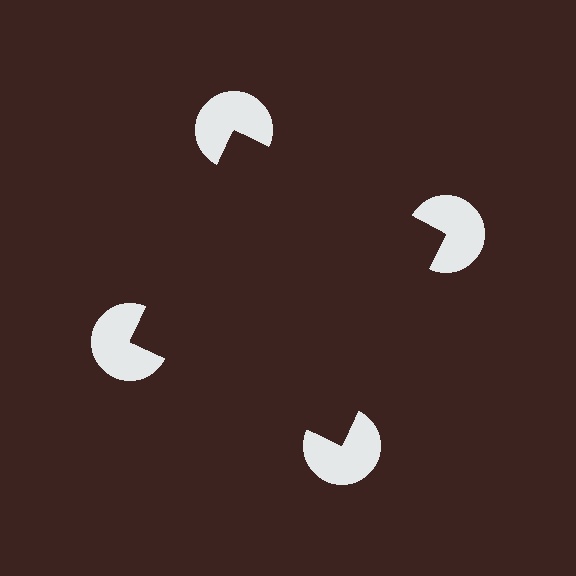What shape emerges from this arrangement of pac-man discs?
An illusory square — its edges are inferred from the aligned wedge cuts in the pac-man discs, not physically drawn.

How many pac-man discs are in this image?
There are 4 — one at each vertex of the illusory square.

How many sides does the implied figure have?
4 sides.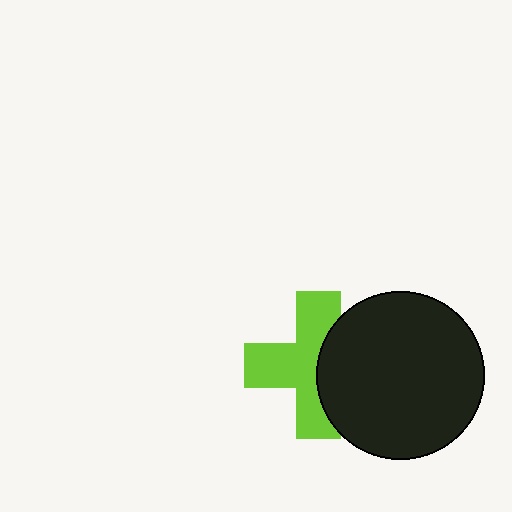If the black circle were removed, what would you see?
You would see the complete lime cross.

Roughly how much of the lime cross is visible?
About half of it is visible (roughly 62%).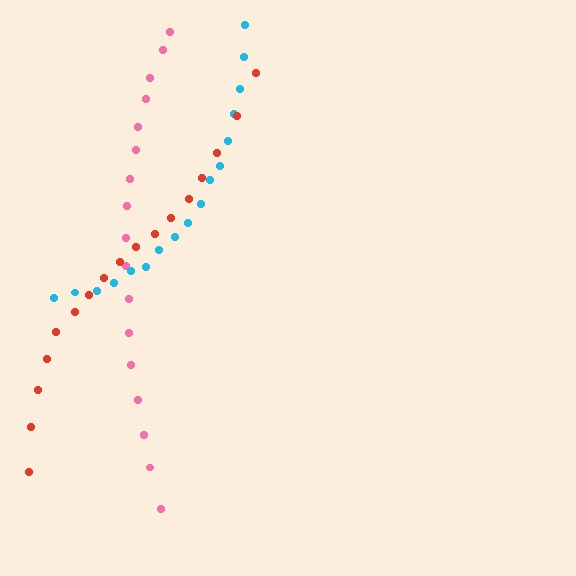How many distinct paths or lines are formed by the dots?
There are 3 distinct paths.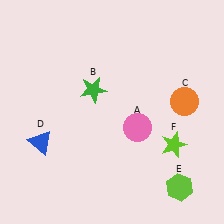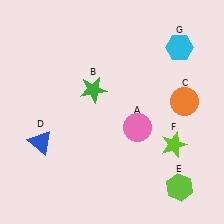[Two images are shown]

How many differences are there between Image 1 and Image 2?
There is 1 difference between the two images.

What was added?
A cyan hexagon (G) was added in Image 2.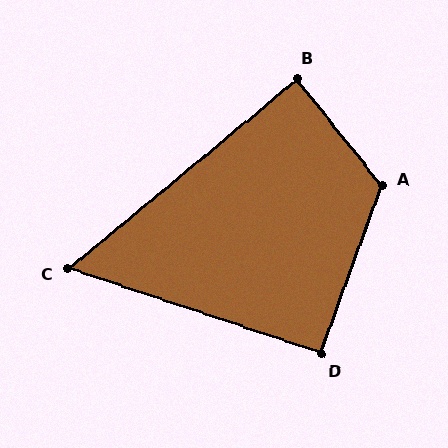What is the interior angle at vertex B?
Approximately 89 degrees (approximately right).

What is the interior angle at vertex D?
Approximately 91 degrees (approximately right).